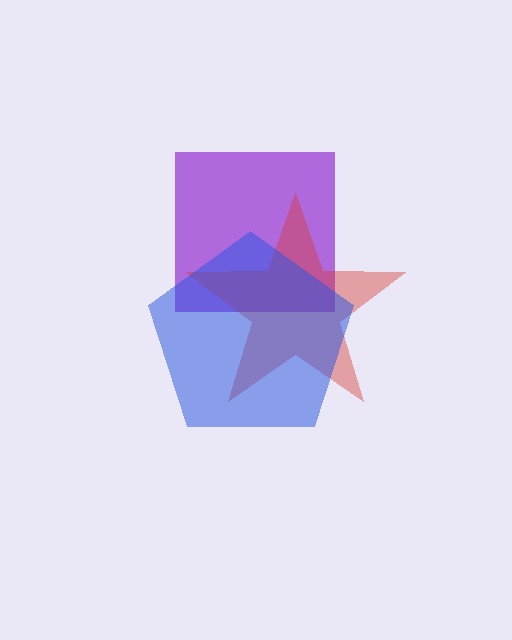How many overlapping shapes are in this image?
There are 3 overlapping shapes in the image.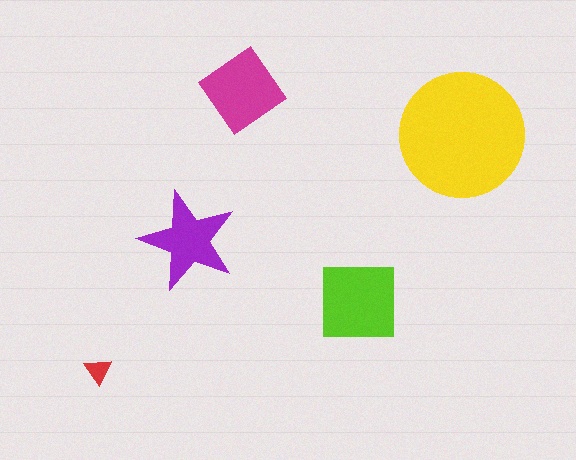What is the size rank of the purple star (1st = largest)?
4th.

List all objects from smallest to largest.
The red triangle, the purple star, the magenta diamond, the lime square, the yellow circle.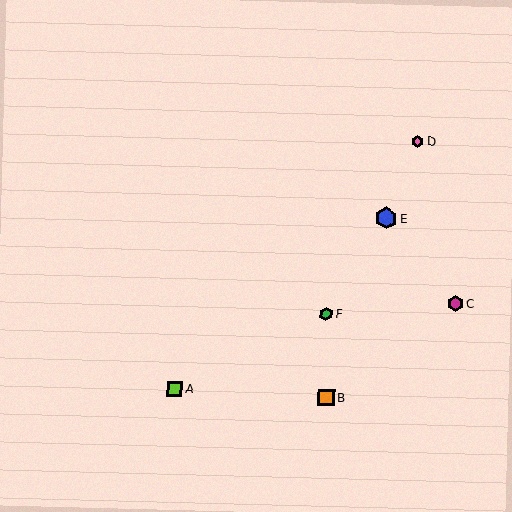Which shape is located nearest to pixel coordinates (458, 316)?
The magenta hexagon (labeled C) at (455, 304) is nearest to that location.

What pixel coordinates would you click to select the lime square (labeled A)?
Click at (175, 389) to select the lime square A.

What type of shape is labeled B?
Shape B is an orange square.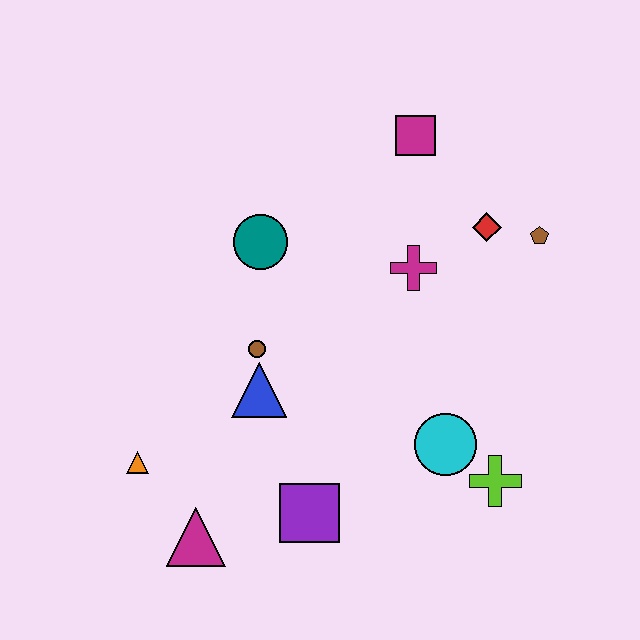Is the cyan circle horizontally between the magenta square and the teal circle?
No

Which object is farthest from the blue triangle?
The brown pentagon is farthest from the blue triangle.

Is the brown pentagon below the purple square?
No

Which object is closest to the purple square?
The magenta triangle is closest to the purple square.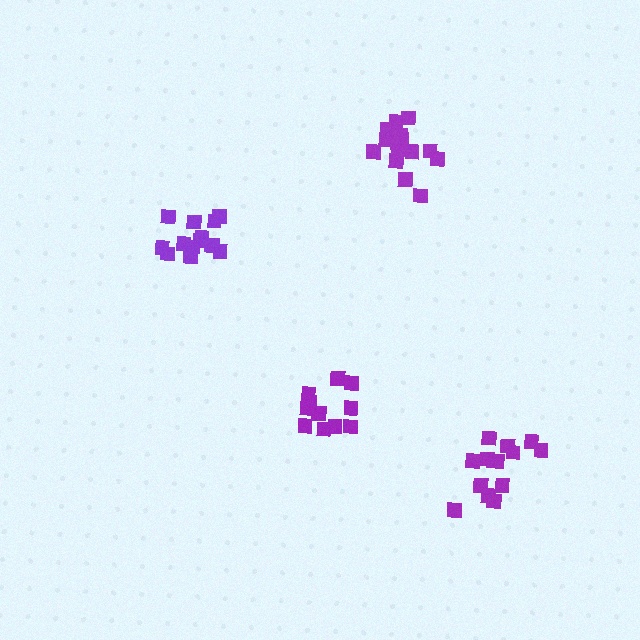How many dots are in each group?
Group 1: 14 dots, Group 2: 15 dots, Group 3: 11 dots, Group 4: 13 dots (53 total).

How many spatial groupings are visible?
There are 4 spatial groupings.